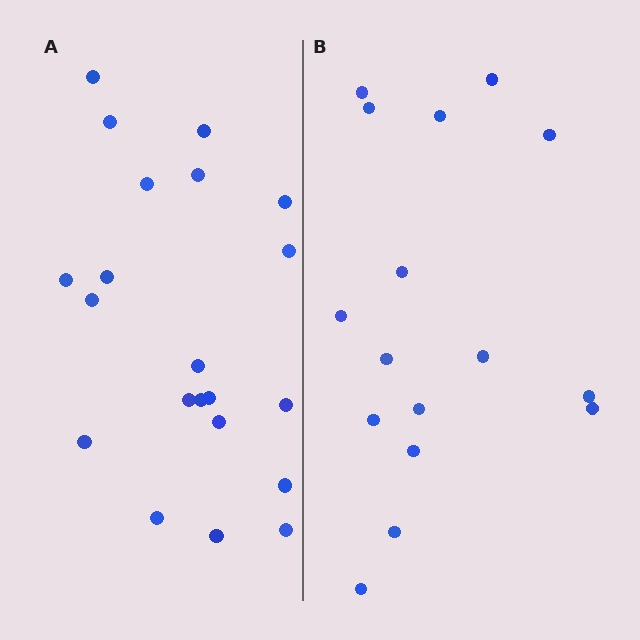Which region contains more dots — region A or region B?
Region A (the left region) has more dots.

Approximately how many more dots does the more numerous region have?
Region A has about 5 more dots than region B.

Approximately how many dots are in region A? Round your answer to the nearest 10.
About 20 dots. (The exact count is 21, which rounds to 20.)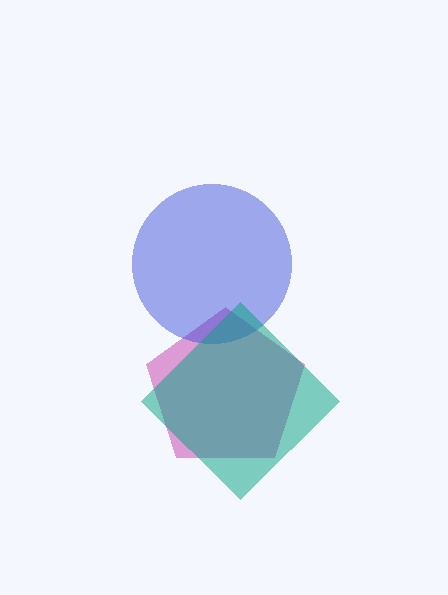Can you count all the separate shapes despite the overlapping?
Yes, there are 3 separate shapes.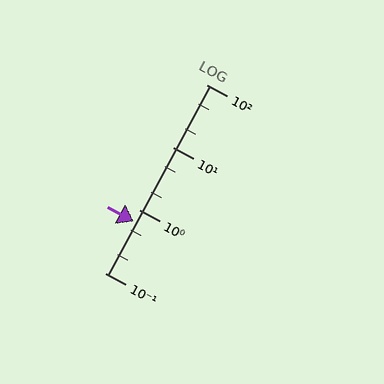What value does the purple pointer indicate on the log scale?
The pointer indicates approximately 0.66.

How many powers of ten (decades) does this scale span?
The scale spans 3 decades, from 0.1 to 100.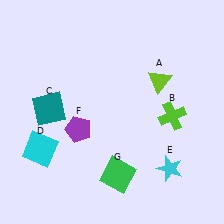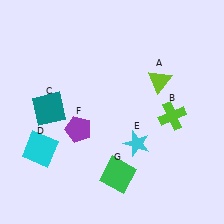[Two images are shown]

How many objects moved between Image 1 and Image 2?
1 object moved between the two images.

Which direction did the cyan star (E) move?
The cyan star (E) moved left.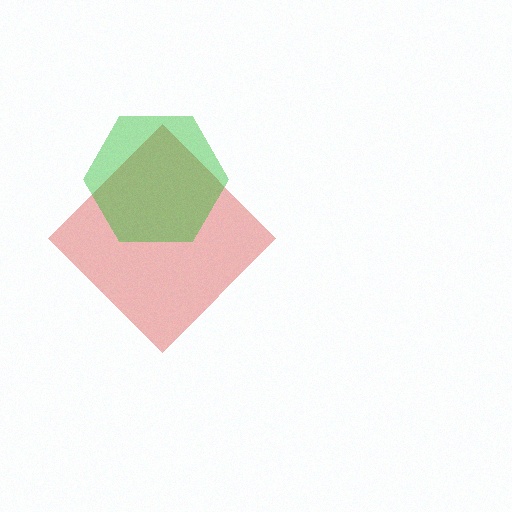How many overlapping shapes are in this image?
There are 2 overlapping shapes in the image.